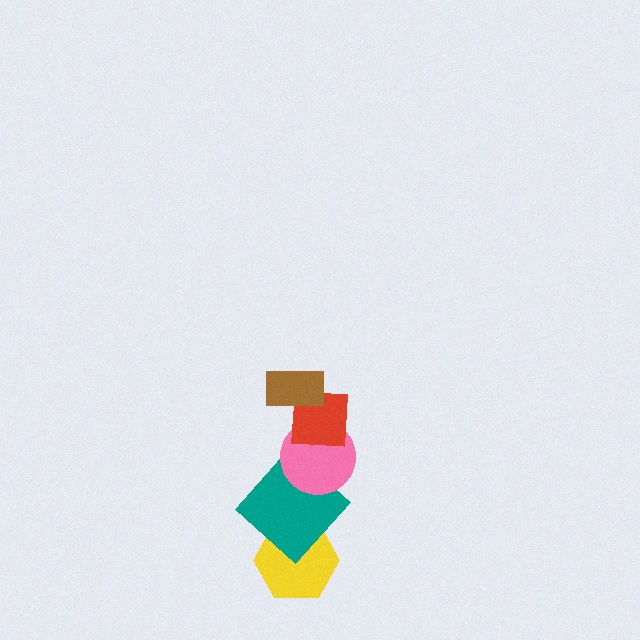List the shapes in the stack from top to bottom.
From top to bottom: the brown rectangle, the red square, the pink circle, the teal diamond, the yellow hexagon.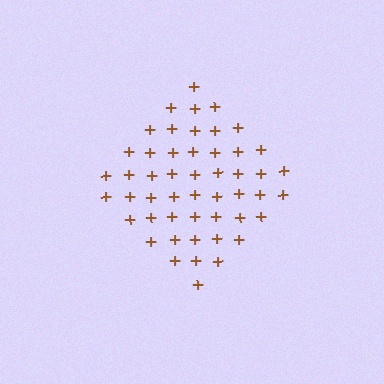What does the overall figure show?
The overall figure shows a diamond.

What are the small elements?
The small elements are plus signs.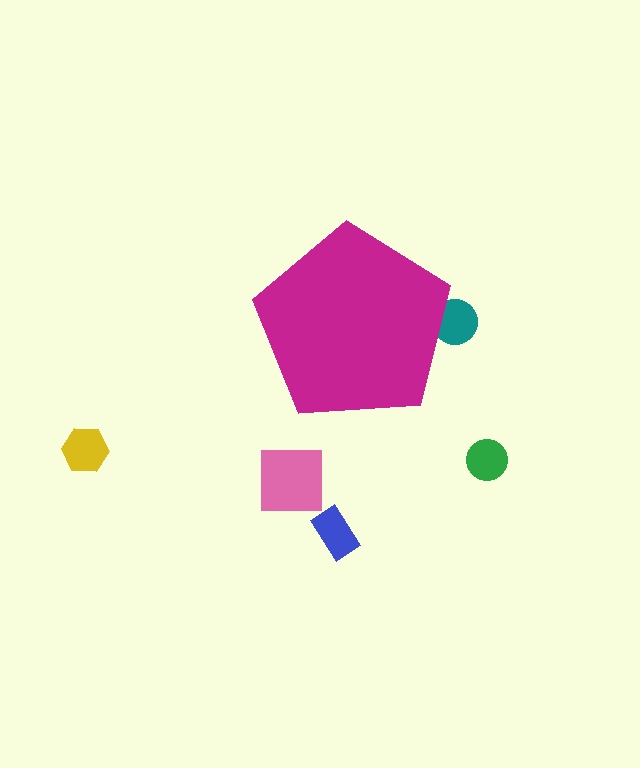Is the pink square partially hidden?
No, the pink square is fully visible.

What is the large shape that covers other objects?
A magenta pentagon.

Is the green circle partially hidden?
No, the green circle is fully visible.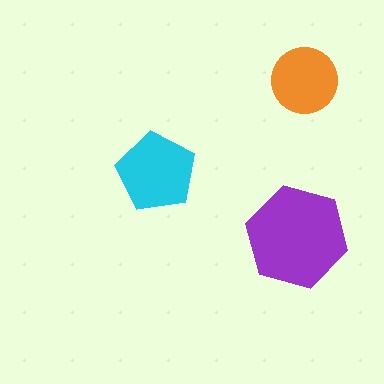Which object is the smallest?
The orange circle.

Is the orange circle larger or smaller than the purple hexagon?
Smaller.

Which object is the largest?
The purple hexagon.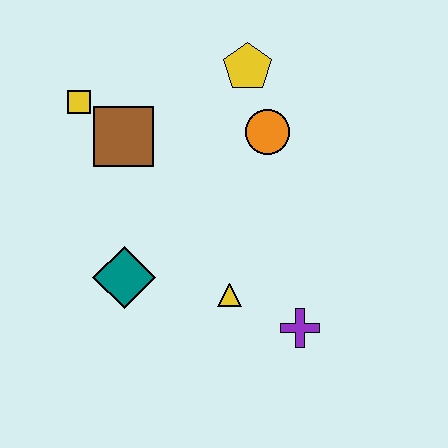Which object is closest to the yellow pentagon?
The orange circle is closest to the yellow pentagon.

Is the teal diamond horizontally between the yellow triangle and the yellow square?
Yes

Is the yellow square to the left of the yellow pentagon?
Yes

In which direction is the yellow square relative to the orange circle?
The yellow square is to the left of the orange circle.